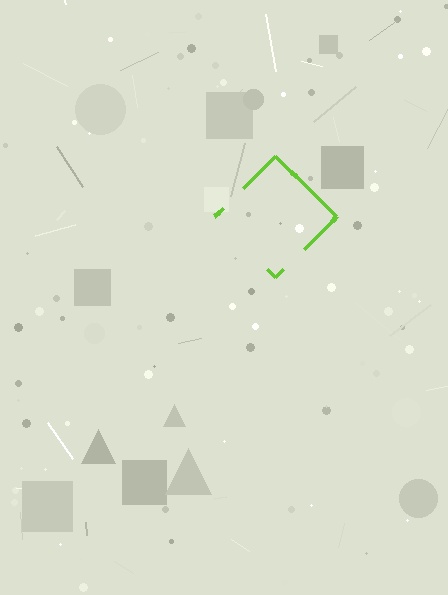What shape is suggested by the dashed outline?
The dashed outline suggests a diamond.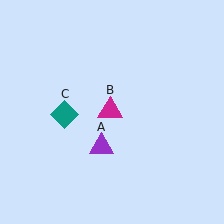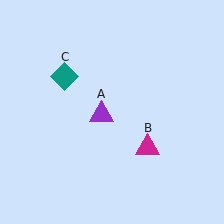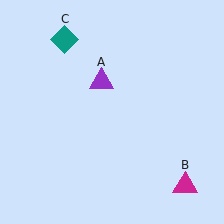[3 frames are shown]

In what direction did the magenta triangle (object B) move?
The magenta triangle (object B) moved down and to the right.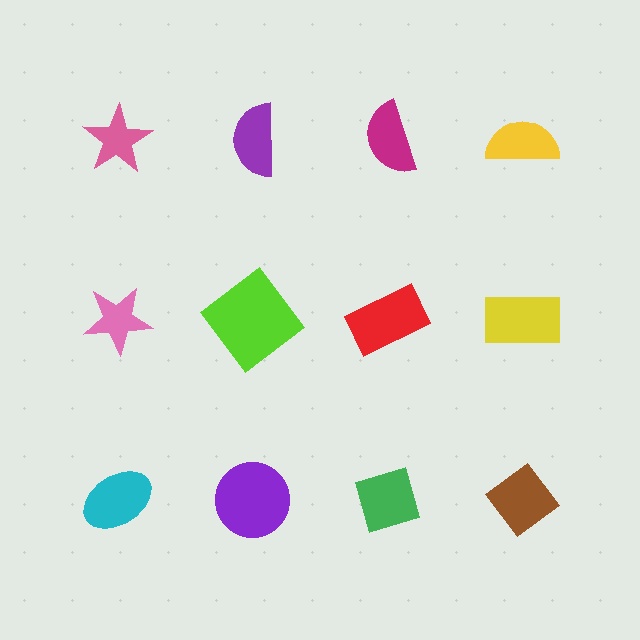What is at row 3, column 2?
A purple circle.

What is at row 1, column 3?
A magenta semicircle.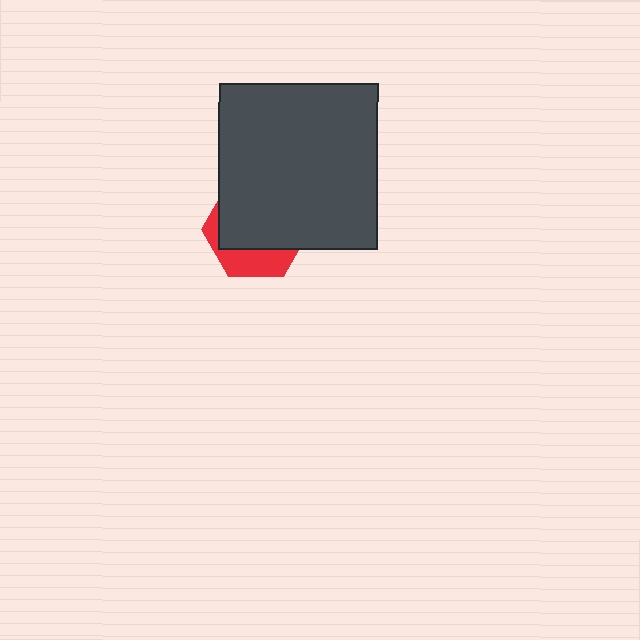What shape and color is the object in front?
The object in front is a dark gray rectangle.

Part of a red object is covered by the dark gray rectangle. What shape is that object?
It is a hexagon.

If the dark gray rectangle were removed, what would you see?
You would see the complete red hexagon.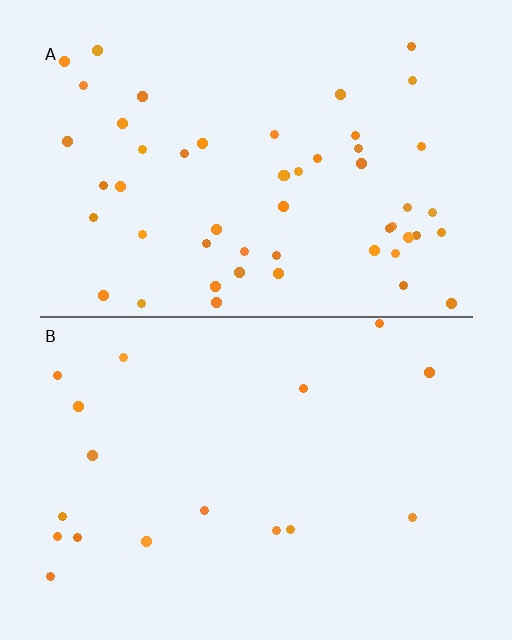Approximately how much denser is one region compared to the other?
Approximately 3.0× — region A over region B.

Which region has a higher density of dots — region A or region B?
A (the top).